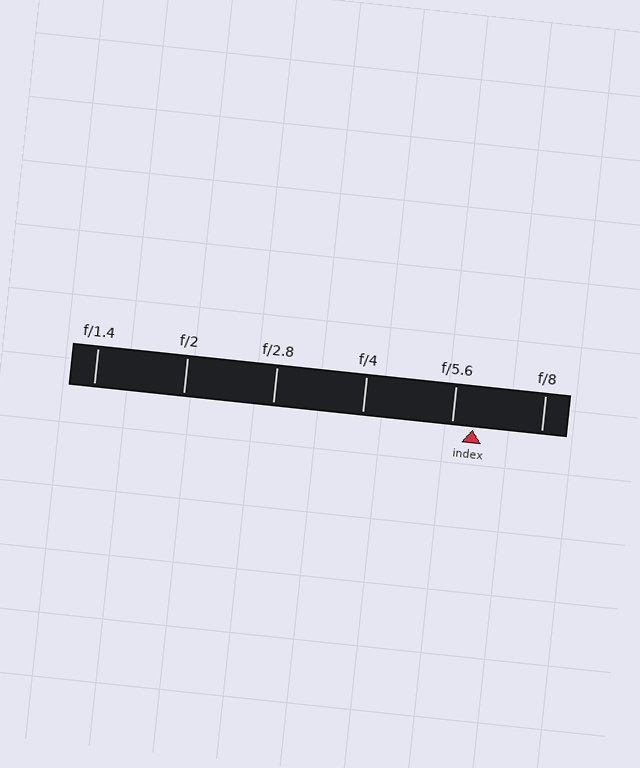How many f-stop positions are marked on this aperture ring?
There are 6 f-stop positions marked.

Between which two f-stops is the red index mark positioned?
The index mark is between f/5.6 and f/8.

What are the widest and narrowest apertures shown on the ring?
The widest aperture shown is f/1.4 and the narrowest is f/8.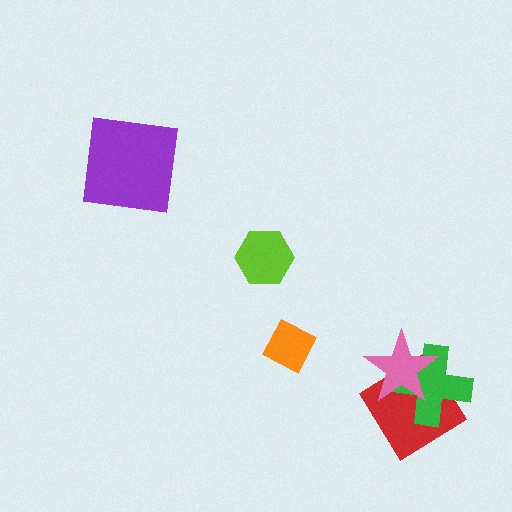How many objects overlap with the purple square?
0 objects overlap with the purple square.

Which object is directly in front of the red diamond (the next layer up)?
The green cross is directly in front of the red diamond.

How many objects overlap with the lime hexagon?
0 objects overlap with the lime hexagon.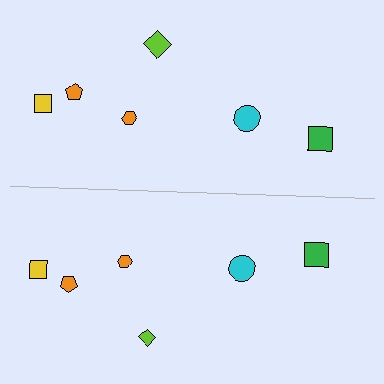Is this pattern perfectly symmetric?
No, the pattern is not perfectly symmetric. The lime diamond on the bottom side has a different size than its mirror counterpart.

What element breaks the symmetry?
The lime diamond on the bottom side has a different size than its mirror counterpart.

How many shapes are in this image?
There are 12 shapes in this image.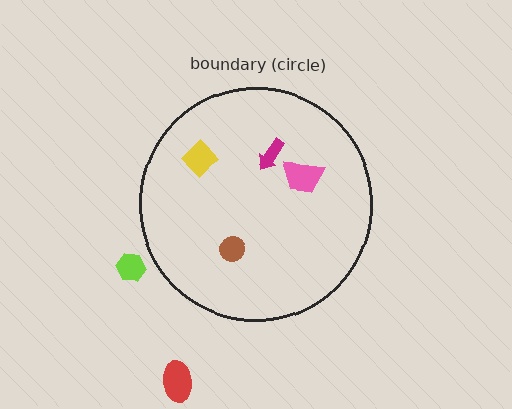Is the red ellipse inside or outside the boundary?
Outside.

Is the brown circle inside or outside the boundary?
Inside.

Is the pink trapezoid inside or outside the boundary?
Inside.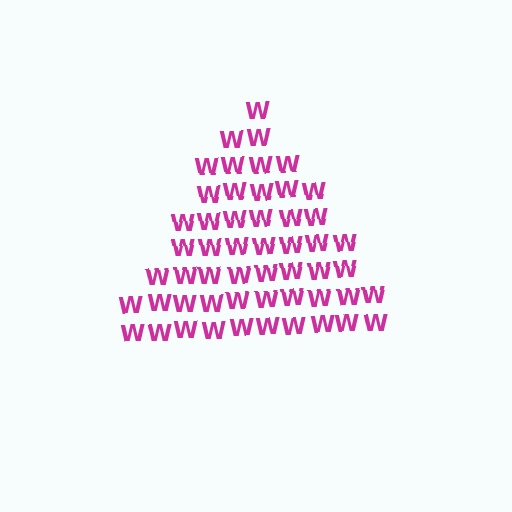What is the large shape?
The large shape is a triangle.